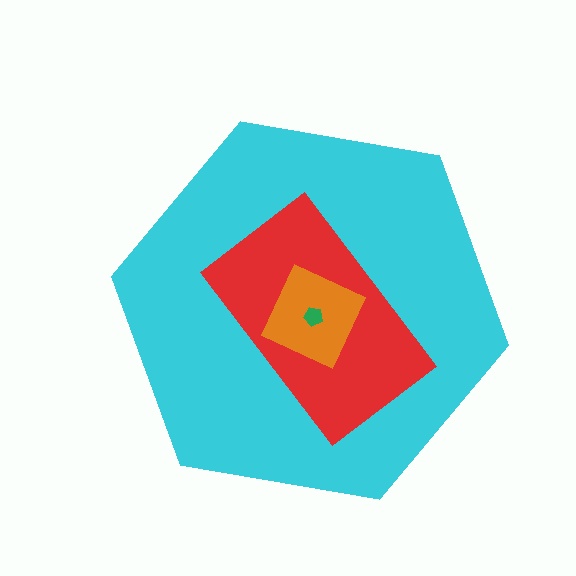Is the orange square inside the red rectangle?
Yes.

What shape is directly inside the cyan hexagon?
The red rectangle.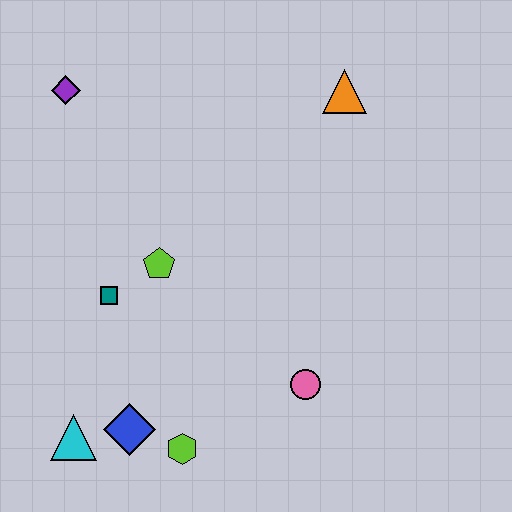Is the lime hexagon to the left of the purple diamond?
No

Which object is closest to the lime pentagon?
The teal square is closest to the lime pentagon.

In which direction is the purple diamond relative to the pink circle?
The purple diamond is above the pink circle.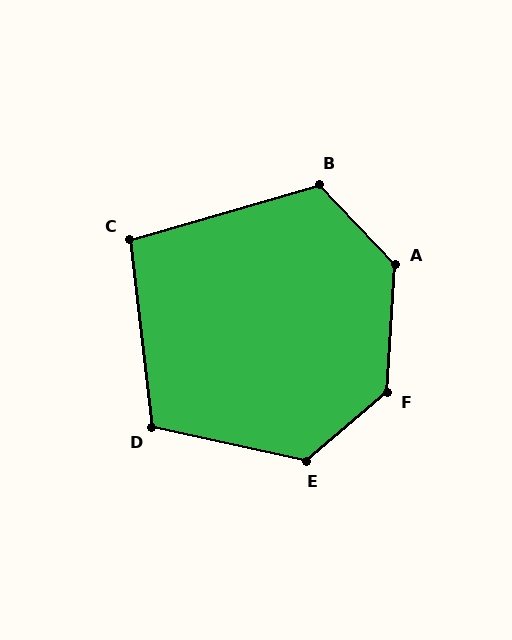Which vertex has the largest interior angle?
F, at approximately 134 degrees.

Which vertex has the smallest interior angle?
C, at approximately 100 degrees.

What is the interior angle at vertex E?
Approximately 127 degrees (obtuse).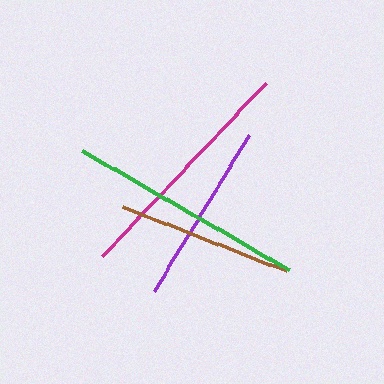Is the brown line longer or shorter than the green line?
The green line is longer than the brown line.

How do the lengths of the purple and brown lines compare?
The purple and brown lines are approximately the same length.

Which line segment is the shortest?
The brown line is the shortest at approximately 175 pixels.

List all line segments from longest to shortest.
From longest to shortest: green, magenta, purple, brown.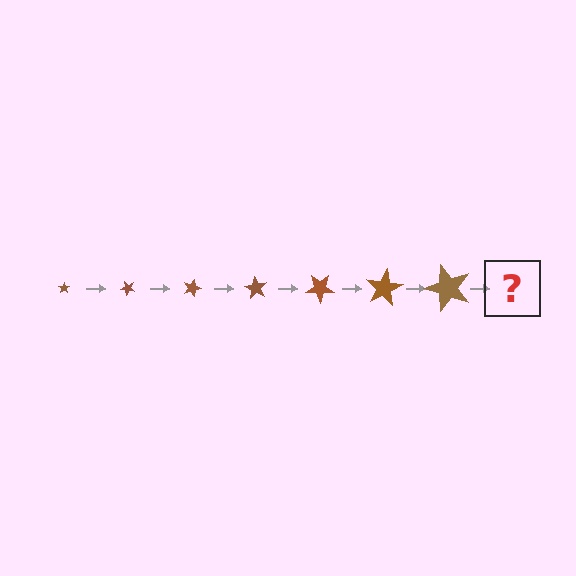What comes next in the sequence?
The next element should be a star, larger than the previous one and rotated 315 degrees from the start.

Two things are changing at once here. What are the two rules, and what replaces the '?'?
The two rules are that the star grows larger each step and it rotates 45 degrees each step. The '?' should be a star, larger than the previous one and rotated 315 degrees from the start.